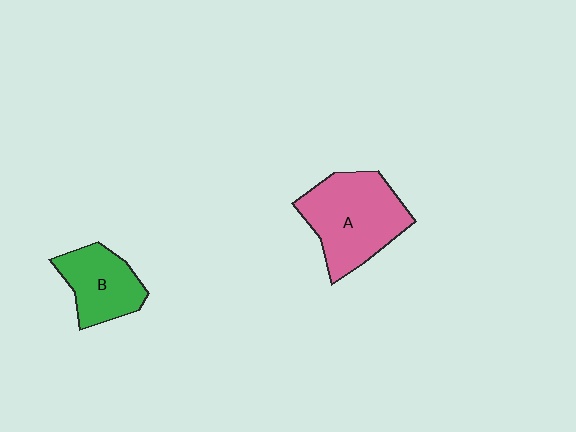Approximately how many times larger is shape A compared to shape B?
Approximately 1.6 times.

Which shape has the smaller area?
Shape B (green).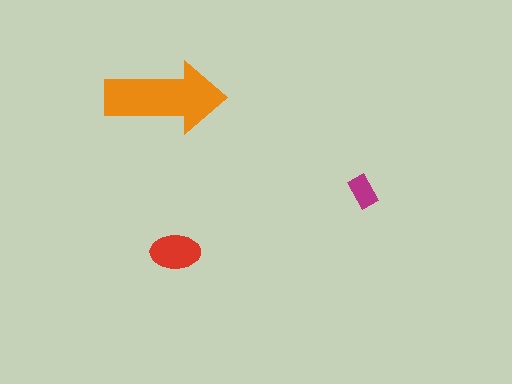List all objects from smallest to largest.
The magenta rectangle, the red ellipse, the orange arrow.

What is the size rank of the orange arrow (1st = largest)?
1st.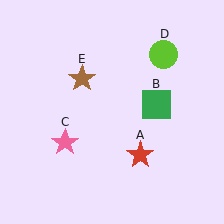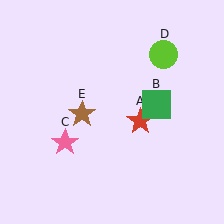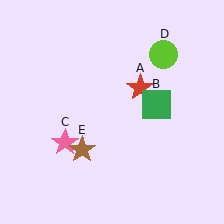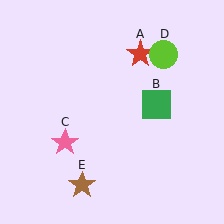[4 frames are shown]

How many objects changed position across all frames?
2 objects changed position: red star (object A), brown star (object E).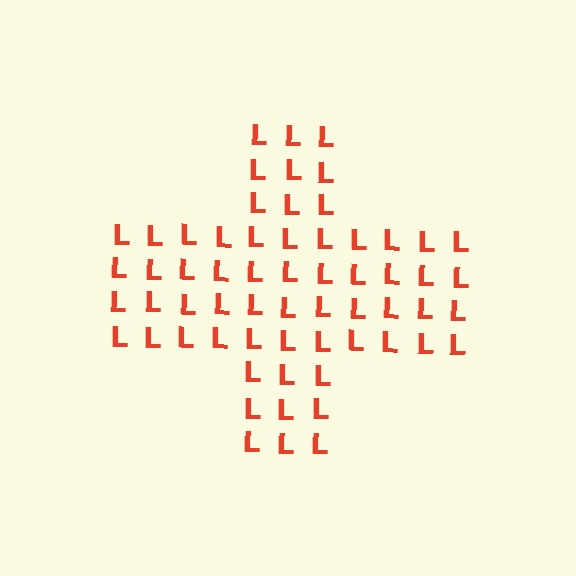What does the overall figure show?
The overall figure shows a cross.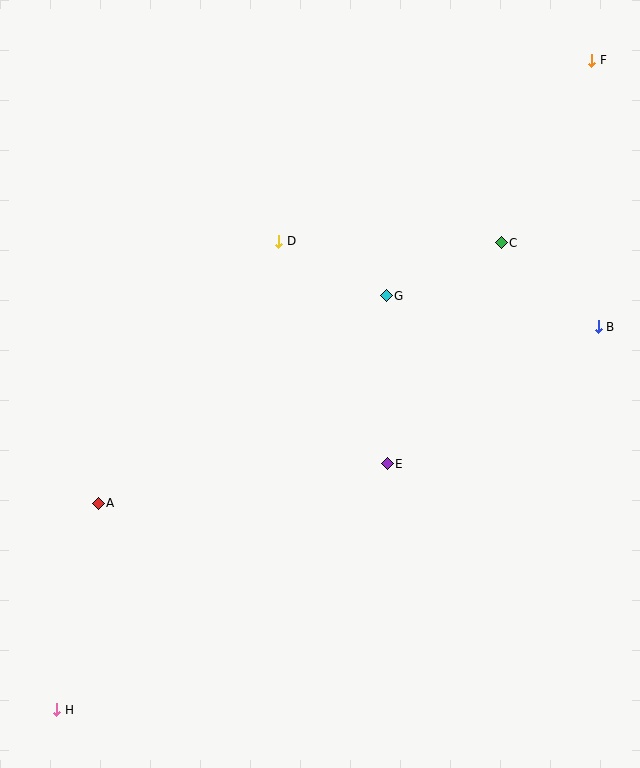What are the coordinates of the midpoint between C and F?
The midpoint between C and F is at (546, 152).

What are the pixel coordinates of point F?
Point F is at (592, 60).